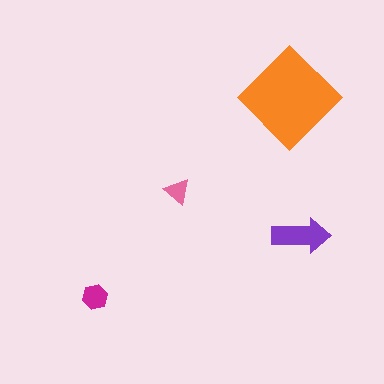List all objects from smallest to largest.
The pink triangle, the magenta hexagon, the purple arrow, the orange diamond.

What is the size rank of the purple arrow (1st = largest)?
2nd.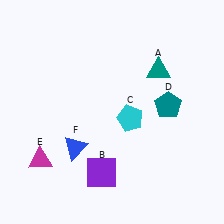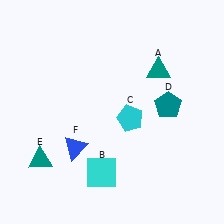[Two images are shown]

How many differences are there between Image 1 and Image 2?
There are 2 differences between the two images.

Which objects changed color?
B changed from purple to cyan. E changed from magenta to teal.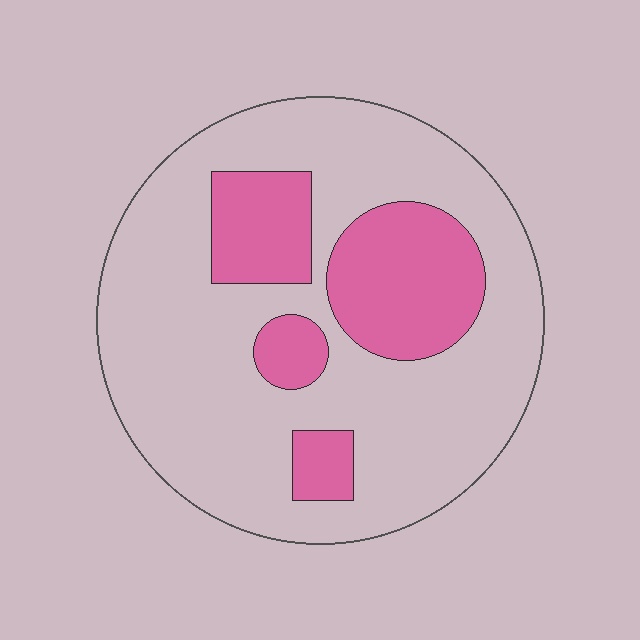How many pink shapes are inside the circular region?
4.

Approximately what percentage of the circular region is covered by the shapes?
Approximately 25%.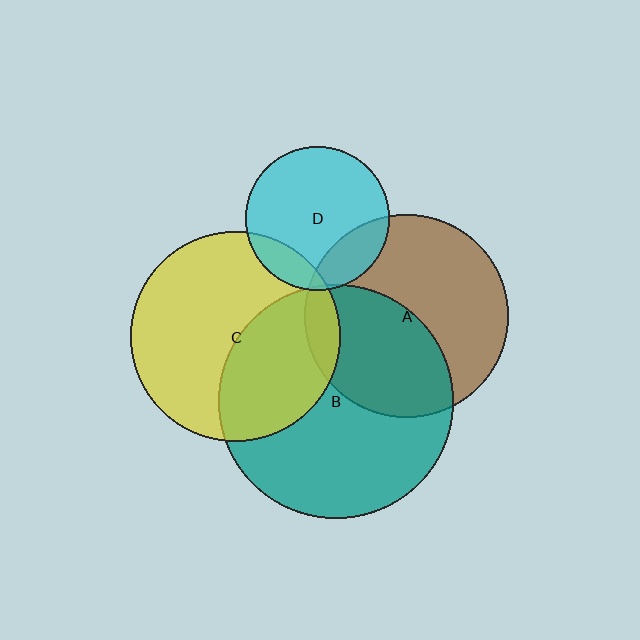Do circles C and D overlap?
Yes.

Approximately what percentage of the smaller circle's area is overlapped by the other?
Approximately 15%.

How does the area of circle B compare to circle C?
Approximately 1.2 times.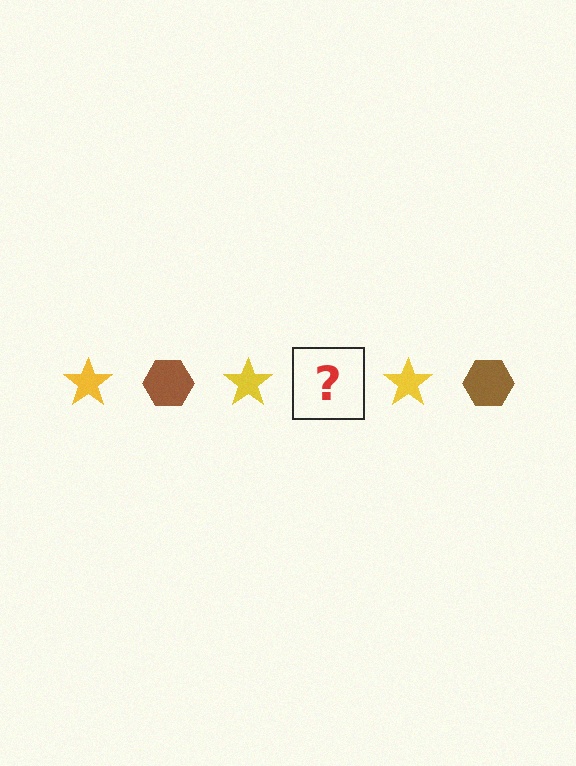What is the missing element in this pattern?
The missing element is a brown hexagon.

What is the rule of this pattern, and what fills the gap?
The rule is that the pattern alternates between yellow star and brown hexagon. The gap should be filled with a brown hexagon.